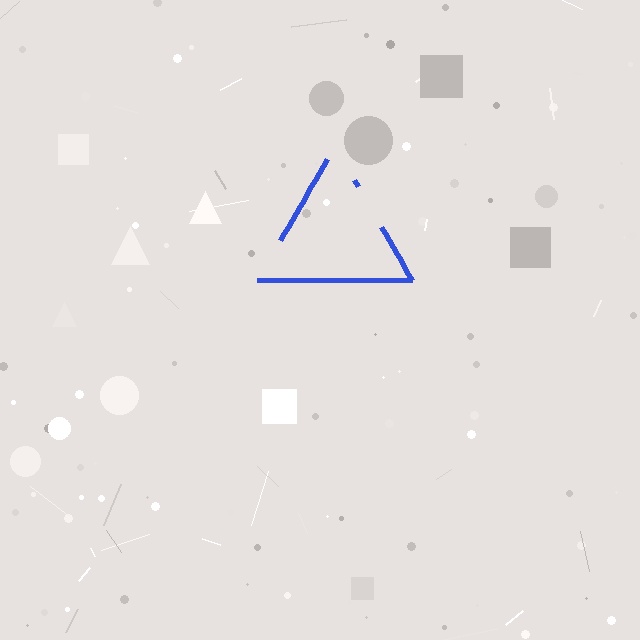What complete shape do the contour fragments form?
The contour fragments form a triangle.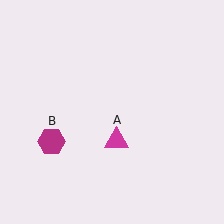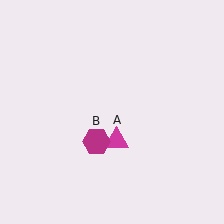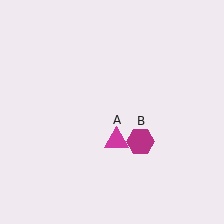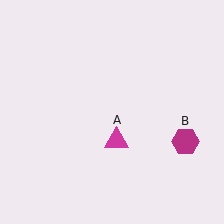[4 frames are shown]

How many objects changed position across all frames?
1 object changed position: magenta hexagon (object B).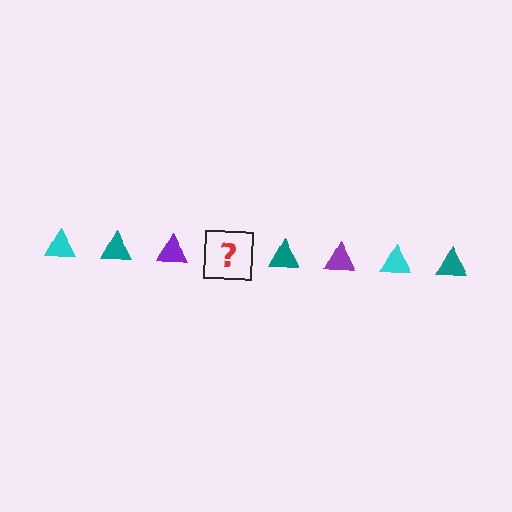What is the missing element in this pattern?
The missing element is a cyan triangle.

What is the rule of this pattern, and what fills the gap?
The rule is that the pattern cycles through cyan, teal, purple triangles. The gap should be filled with a cyan triangle.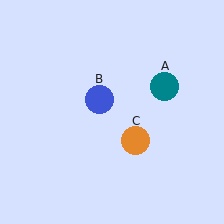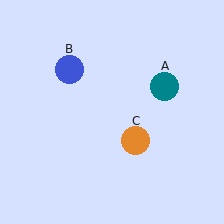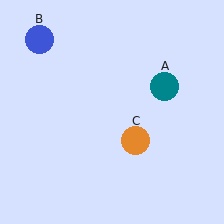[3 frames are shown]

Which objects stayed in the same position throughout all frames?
Teal circle (object A) and orange circle (object C) remained stationary.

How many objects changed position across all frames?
1 object changed position: blue circle (object B).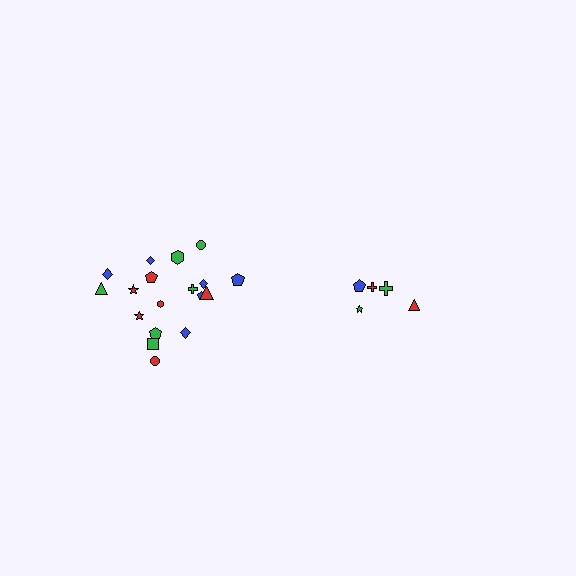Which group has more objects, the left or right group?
The left group.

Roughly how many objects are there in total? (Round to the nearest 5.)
Roughly 25 objects in total.